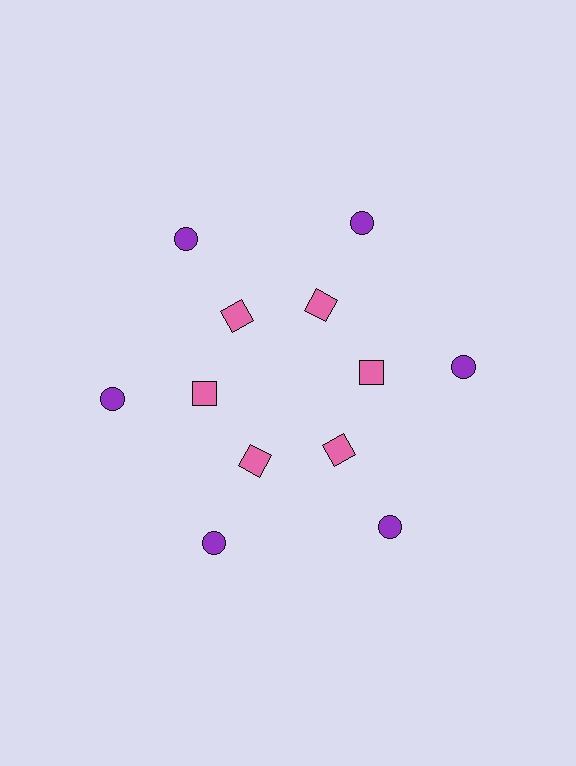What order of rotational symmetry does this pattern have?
This pattern has 6-fold rotational symmetry.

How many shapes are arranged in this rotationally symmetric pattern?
There are 12 shapes, arranged in 6 groups of 2.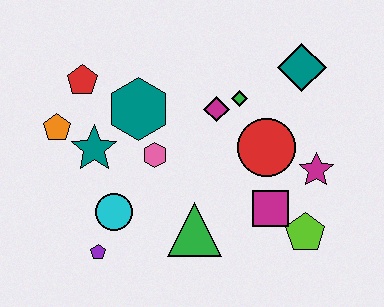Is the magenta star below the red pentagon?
Yes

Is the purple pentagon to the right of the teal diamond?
No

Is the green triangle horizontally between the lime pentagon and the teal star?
Yes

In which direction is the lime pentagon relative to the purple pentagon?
The lime pentagon is to the right of the purple pentagon.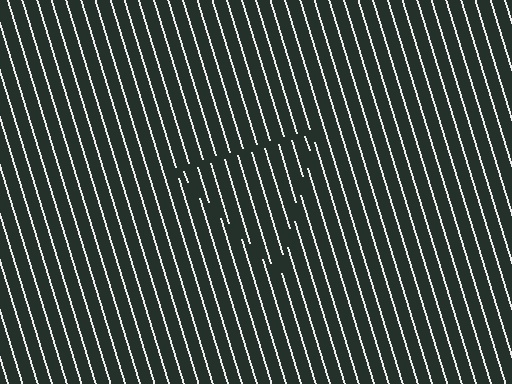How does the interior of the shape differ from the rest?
The interior of the shape contains the same grating, shifted by half a period — the contour is defined by the phase discontinuity where line-ends from the inner and outer gratings abut.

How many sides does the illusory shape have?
3 sides — the line-ends trace a triangle.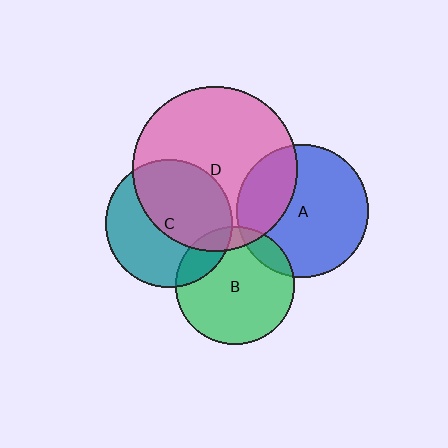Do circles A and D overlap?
Yes.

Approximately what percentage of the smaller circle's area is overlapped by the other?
Approximately 30%.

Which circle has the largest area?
Circle D (pink).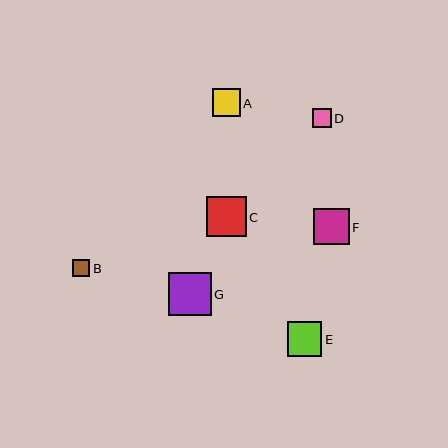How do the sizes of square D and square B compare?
Square D and square B are approximately the same size.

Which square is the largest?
Square G is the largest with a size of approximately 43 pixels.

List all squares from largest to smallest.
From largest to smallest: G, C, F, E, A, D, B.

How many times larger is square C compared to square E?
Square C is approximately 1.2 times the size of square E.